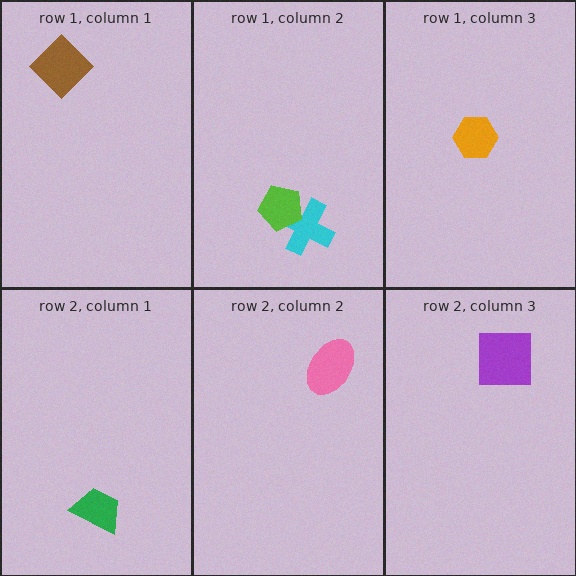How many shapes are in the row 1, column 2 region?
2.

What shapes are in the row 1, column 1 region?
The brown diamond.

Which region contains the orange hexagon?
The row 1, column 3 region.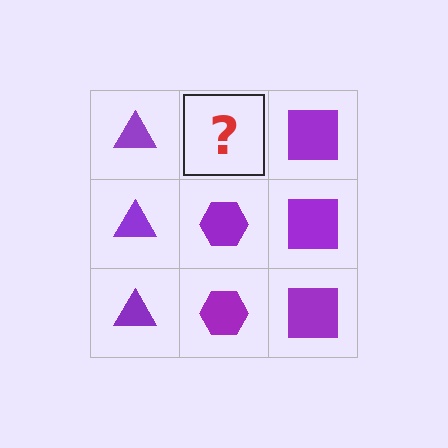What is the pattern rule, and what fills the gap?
The rule is that each column has a consistent shape. The gap should be filled with a purple hexagon.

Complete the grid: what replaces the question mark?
The question mark should be replaced with a purple hexagon.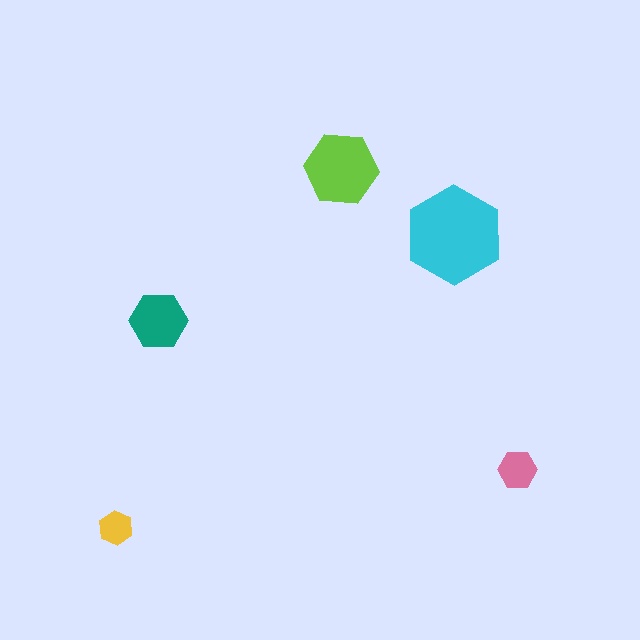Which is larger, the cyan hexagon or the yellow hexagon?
The cyan one.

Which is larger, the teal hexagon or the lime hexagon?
The lime one.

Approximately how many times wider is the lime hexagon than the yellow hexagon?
About 2 times wider.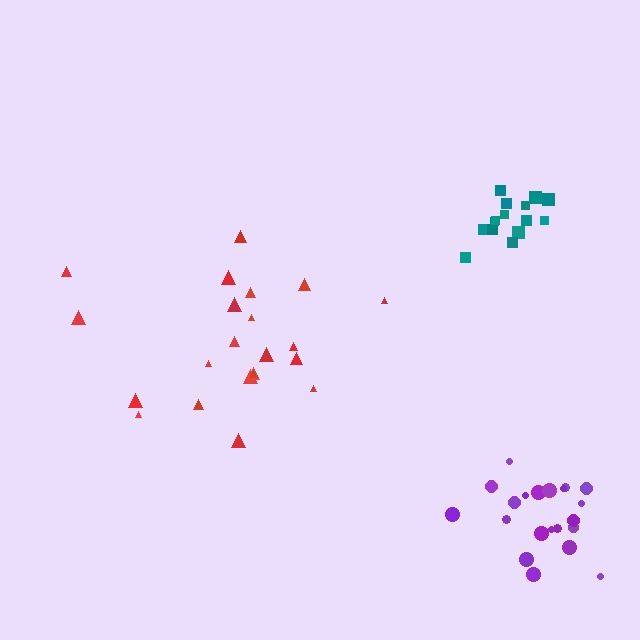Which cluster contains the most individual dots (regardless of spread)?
Red (22).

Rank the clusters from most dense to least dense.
teal, purple, red.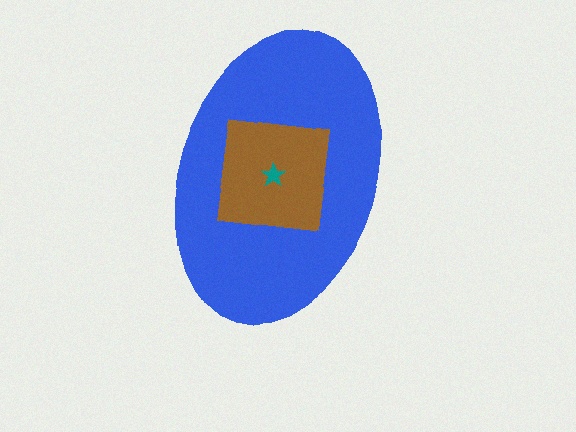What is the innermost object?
The teal star.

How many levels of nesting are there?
3.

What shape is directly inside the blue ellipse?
The brown square.